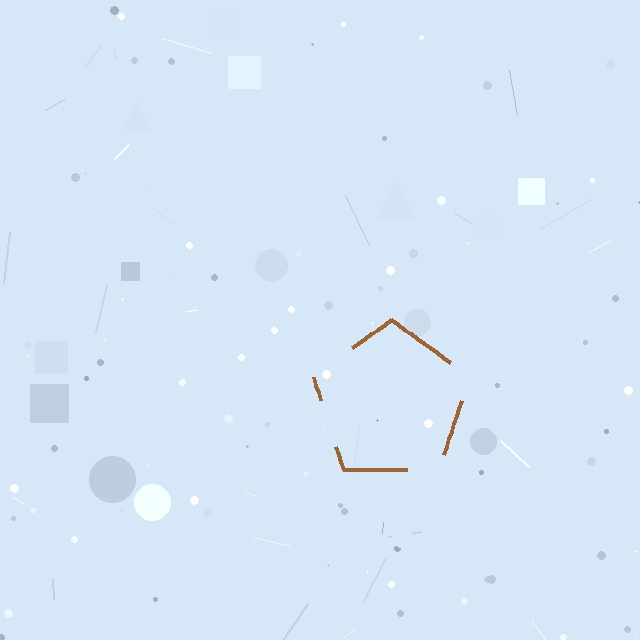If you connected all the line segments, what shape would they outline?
They would outline a pentagon.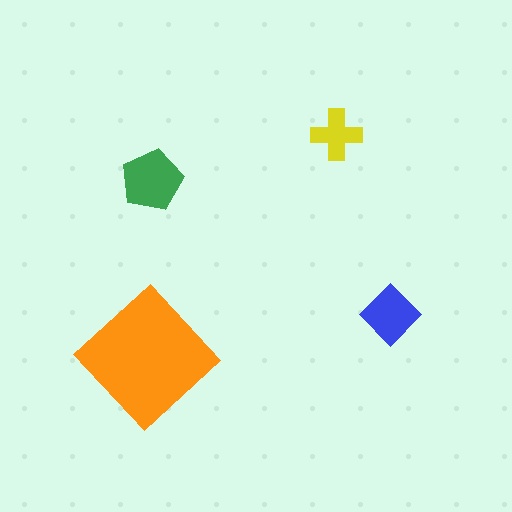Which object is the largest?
The orange diamond.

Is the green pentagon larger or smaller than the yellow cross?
Larger.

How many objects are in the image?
There are 4 objects in the image.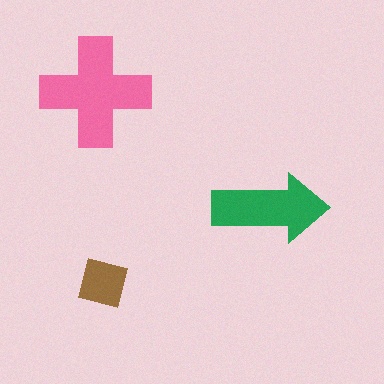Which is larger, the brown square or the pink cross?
The pink cross.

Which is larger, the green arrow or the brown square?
The green arrow.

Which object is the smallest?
The brown square.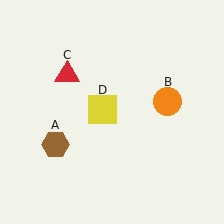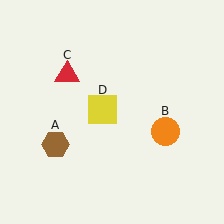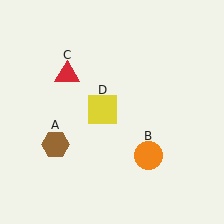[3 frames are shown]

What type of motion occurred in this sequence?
The orange circle (object B) rotated clockwise around the center of the scene.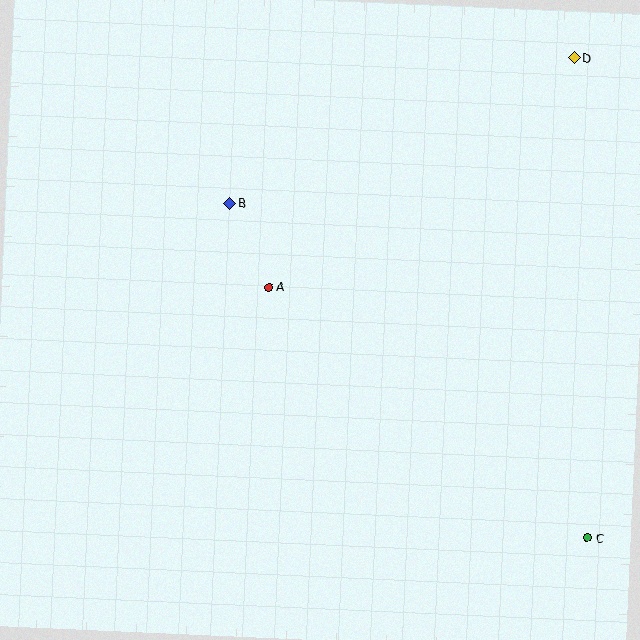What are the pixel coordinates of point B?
Point B is at (230, 203).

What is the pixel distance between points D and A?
The distance between D and A is 382 pixels.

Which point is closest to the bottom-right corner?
Point C is closest to the bottom-right corner.